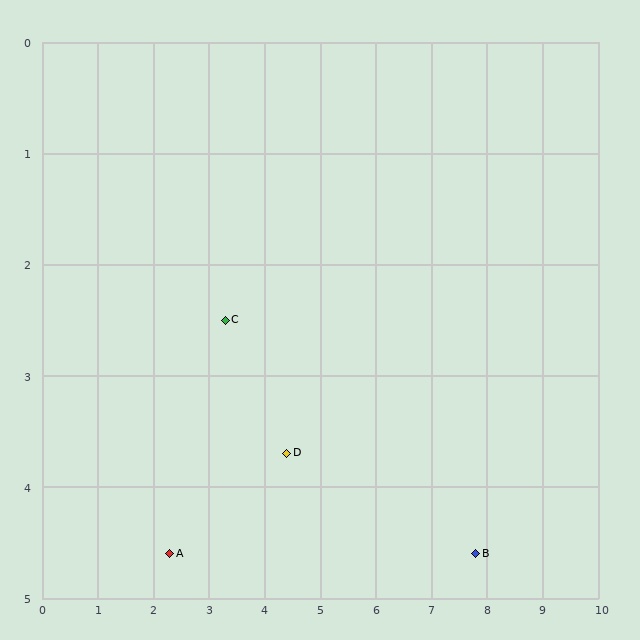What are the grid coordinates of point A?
Point A is at approximately (2.3, 4.6).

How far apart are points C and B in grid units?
Points C and B are about 5.0 grid units apart.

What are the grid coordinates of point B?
Point B is at approximately (7.8, 4.6).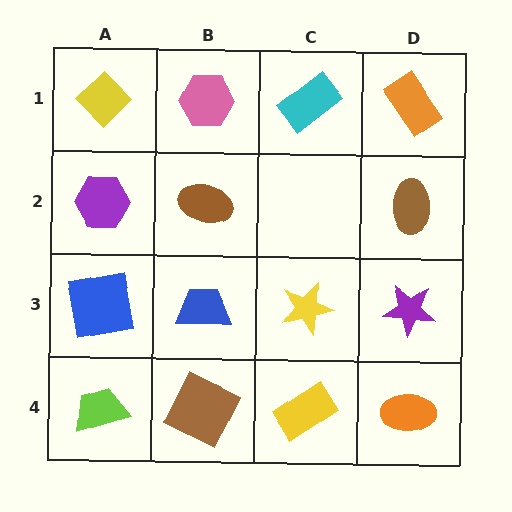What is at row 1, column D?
An orange rectangle.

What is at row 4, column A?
A lime trapezoid.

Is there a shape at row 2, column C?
No, that cell is empty.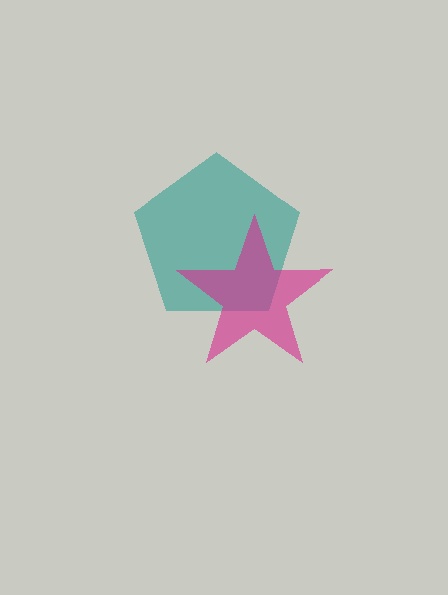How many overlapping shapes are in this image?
There are 2 overlapping shapes in the image.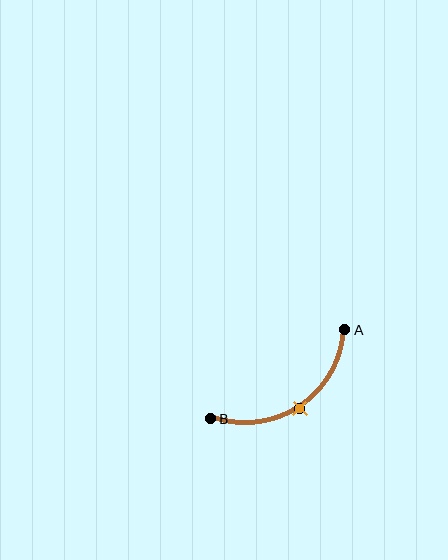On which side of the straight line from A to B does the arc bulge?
The arc bulges below the straight line connecting A and B.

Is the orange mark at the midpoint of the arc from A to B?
Yes. The orange mark lies on the arc at equal arc-length from both A and B — it is the arc midpoint.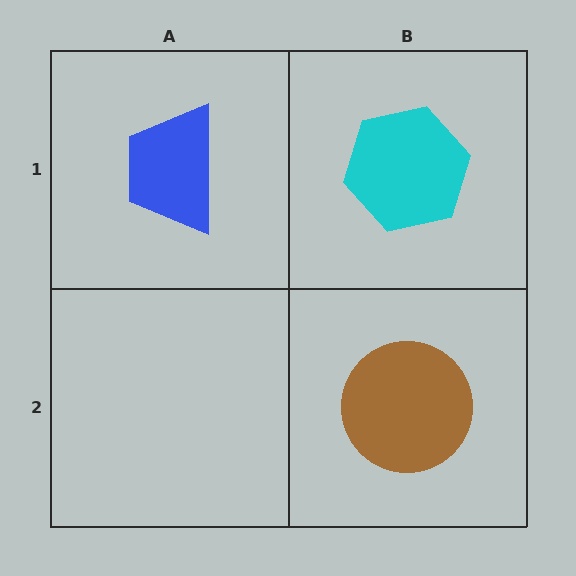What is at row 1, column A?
A blue trapezoid.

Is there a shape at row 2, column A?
No, that cell is empty.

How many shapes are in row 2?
1 shape.